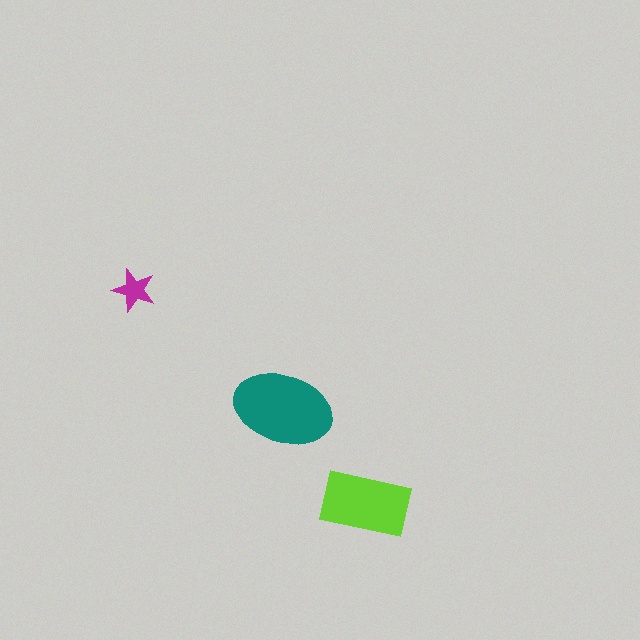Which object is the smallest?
The magenta star.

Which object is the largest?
The teal ellipse.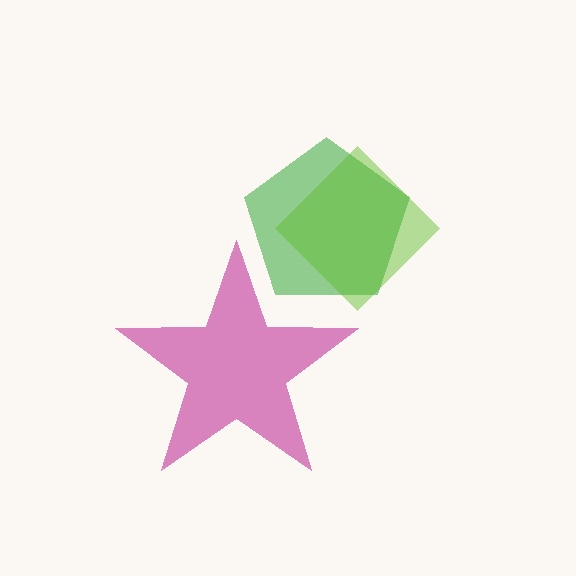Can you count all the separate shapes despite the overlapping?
Yes, there are 3 separate shapes.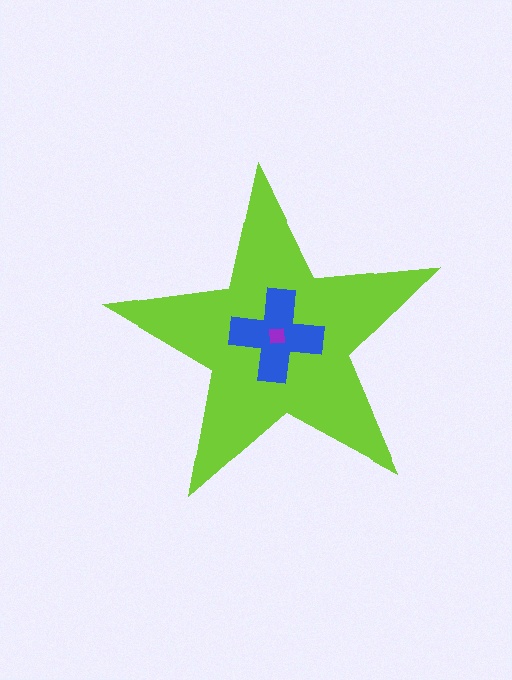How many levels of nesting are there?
3.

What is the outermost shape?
The lime star.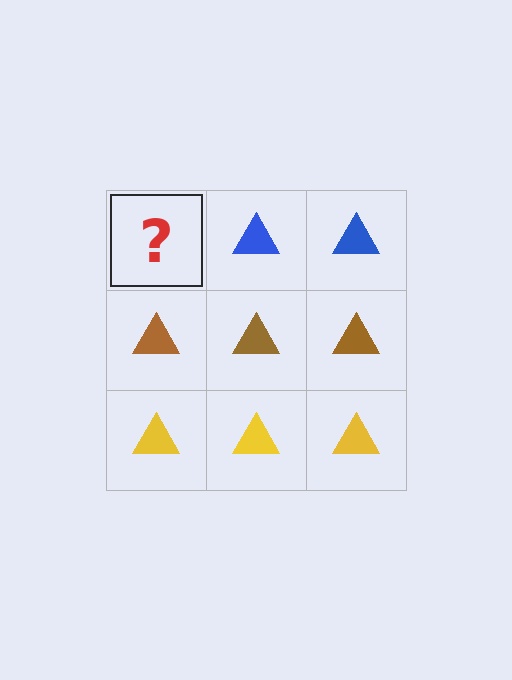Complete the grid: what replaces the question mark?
The question mark should be replaced with a blue triangle.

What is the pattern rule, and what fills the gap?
The rule is that each row has a consistent color. The gap should be filled with a blue triangle.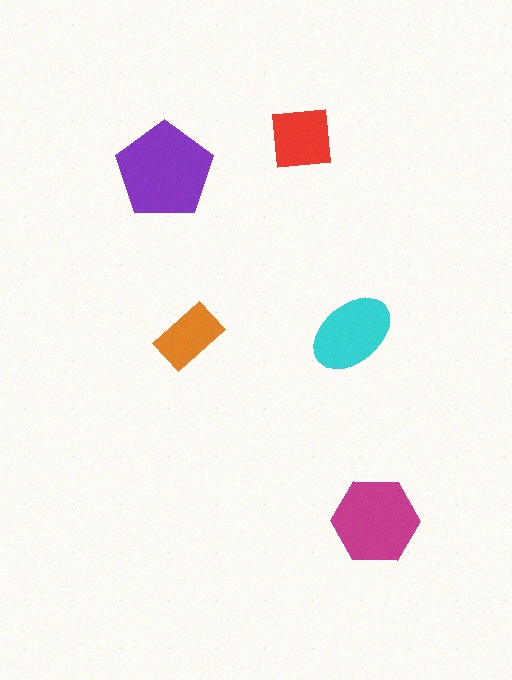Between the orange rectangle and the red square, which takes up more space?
The red square.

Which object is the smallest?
The orange rectangle.